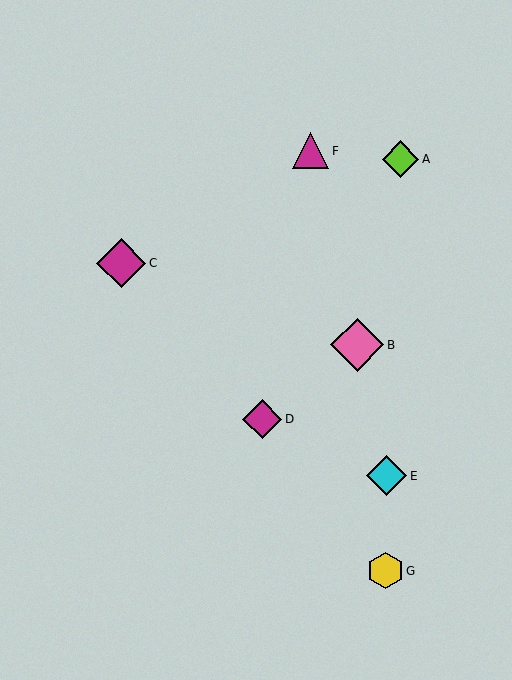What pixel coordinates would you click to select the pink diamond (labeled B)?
Click at (357, 345) to select the pink diamond B.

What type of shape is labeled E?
Shape E is a cyan diamond.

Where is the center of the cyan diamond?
The center of the cyan diamond is at (387, 476).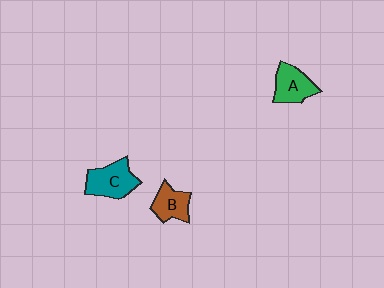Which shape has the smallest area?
Shape B (brown).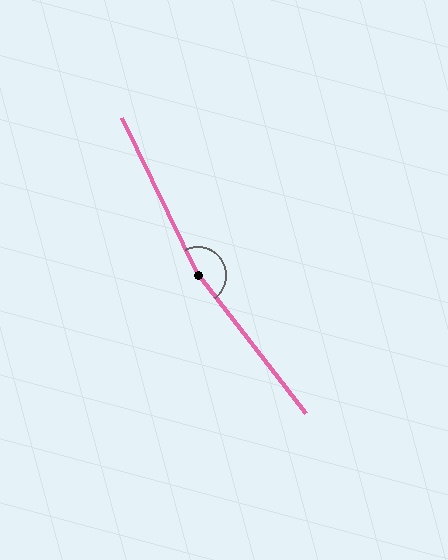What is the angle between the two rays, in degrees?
Approximately 168 degrees.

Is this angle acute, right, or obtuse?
It is obtuse.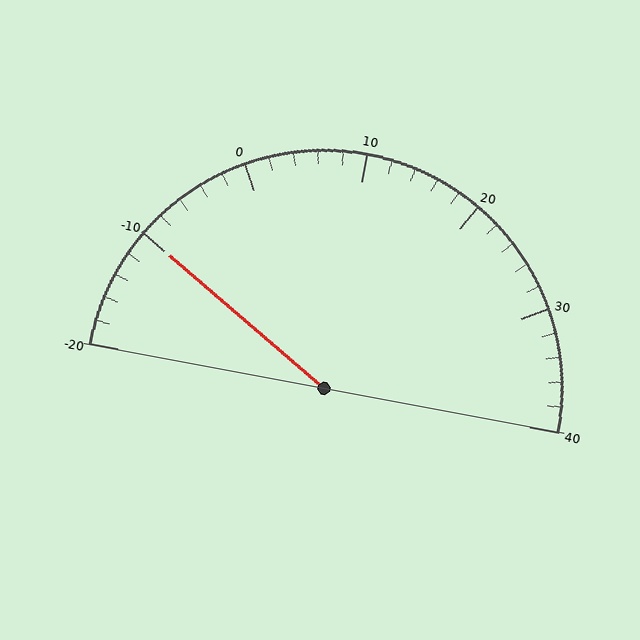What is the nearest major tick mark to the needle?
The nearest major tick mark is -10.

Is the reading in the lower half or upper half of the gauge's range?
The reading is in the lower half of the range (-20 to 40).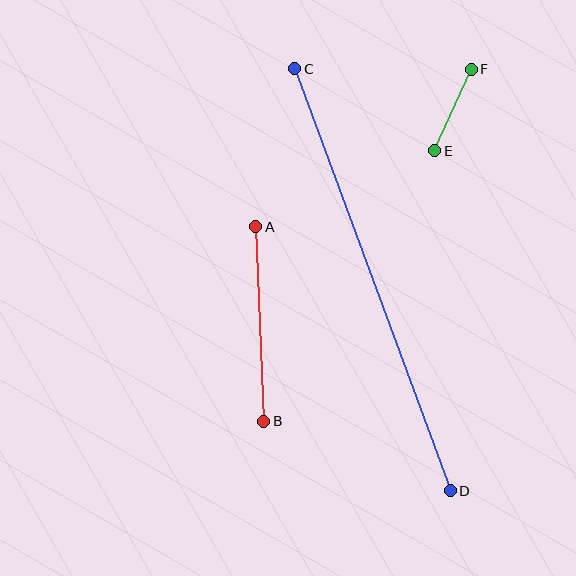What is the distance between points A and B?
The distance is approximately 195 pixels.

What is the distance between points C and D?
The distance is approximately 450 pixels.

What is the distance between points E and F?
The distance is approximately 89 pixels.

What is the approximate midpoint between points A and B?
The midpoint is at approximately (260, 324) pixels.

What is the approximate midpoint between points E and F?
The midpoint is at approximately (453, 110) pixels.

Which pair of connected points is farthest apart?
Points C and D are farthest apart.